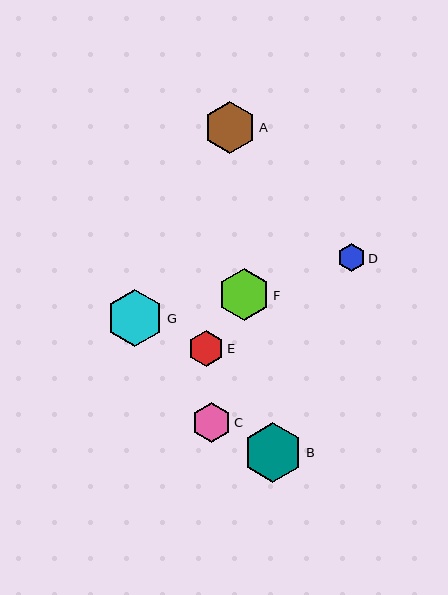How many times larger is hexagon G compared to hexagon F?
Hexagon G is approximately 1.1 times the size of hexagon F.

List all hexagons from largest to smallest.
From largest to smallest: B, G, F, A, C, E, D.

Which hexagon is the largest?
Hexagon B is the largest with a size of approximately 59 pixels.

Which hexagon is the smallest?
Hexagon D is the smallest with a size of approximately 27 pixels.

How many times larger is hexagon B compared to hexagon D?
Hexagon B is approximately 2.2 times the size of hexagon D.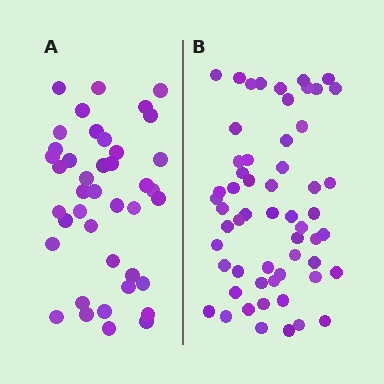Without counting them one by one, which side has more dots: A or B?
Region B (the right region) has more dots.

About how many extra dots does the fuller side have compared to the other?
Region B has approximately 15 more dots than region A.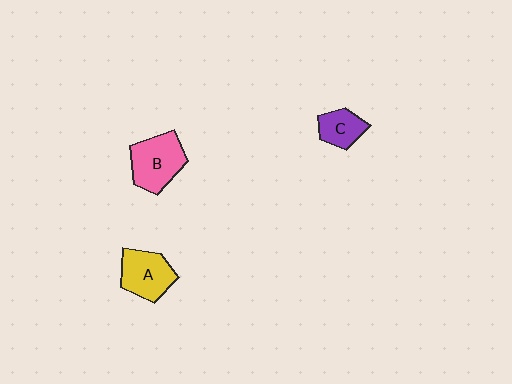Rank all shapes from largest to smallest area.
From largest to smallest: B (pink), A (yellow), C (purple).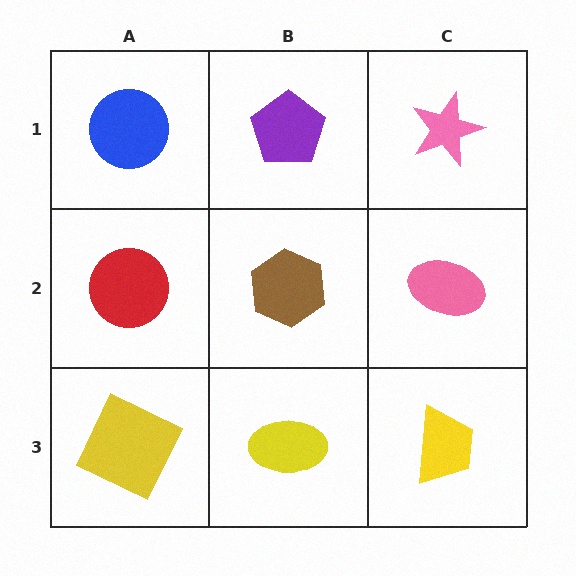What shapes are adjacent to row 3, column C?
A pink ellipse (row 2, column C), a yellow ellipse (row 3, column B).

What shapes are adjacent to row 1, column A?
A red circle (row 2, column A), a purple pentagon (row 1, column B).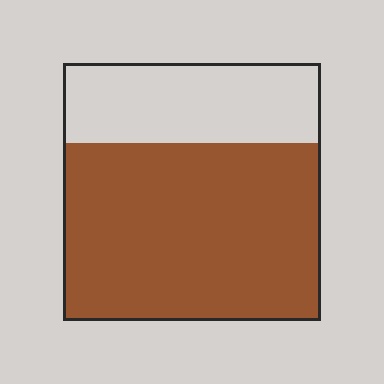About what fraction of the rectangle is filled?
About two thirds (2/3).